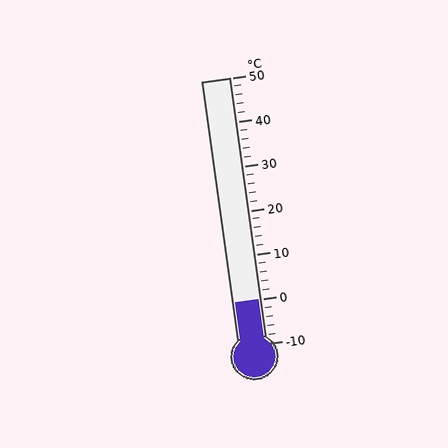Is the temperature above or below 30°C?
The temperature is below 30°C.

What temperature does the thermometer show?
The thermometer shows approximately 0°C.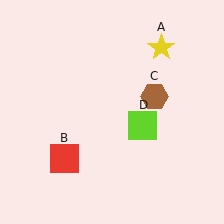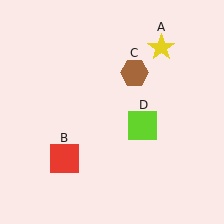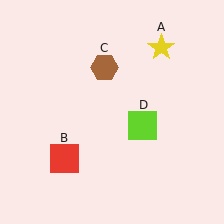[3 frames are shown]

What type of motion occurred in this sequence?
The brown hexagon (object C) rotated counterclockwise around the center of the scene.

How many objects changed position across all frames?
1 object changed position: brown hexagon (object C).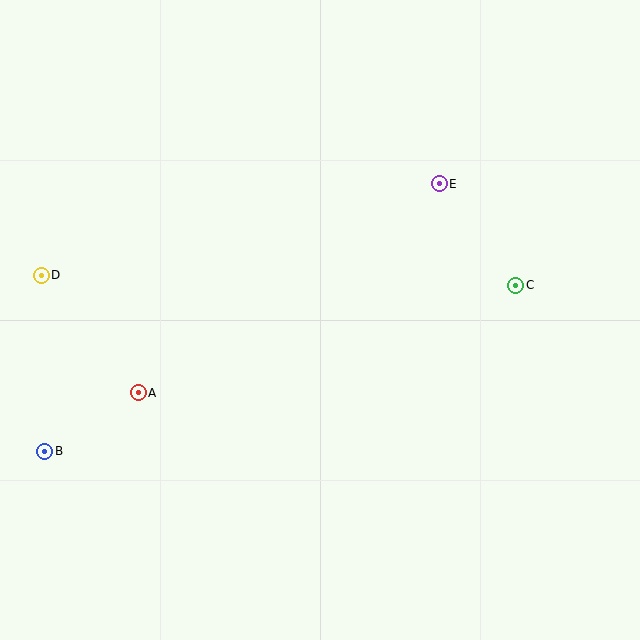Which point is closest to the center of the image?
Point E at (439, 184) is closest to the center.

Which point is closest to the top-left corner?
Point D is closest to the top-left corner.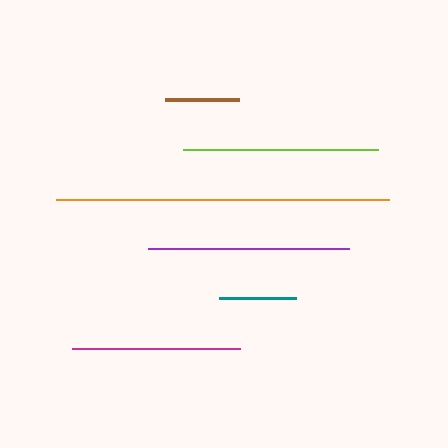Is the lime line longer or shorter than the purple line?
The purple line is longer than the lime line.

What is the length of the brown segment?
The brown segment is approximately 74 pixels long.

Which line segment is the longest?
The orange line is the longest at approximately 333 pixels.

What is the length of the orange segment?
The orange segment is approximately 333 pixels long.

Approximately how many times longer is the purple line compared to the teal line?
The purple line is approximately 2.6 times the length of the teal line.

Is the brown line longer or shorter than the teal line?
The teal line is longer than the brown line.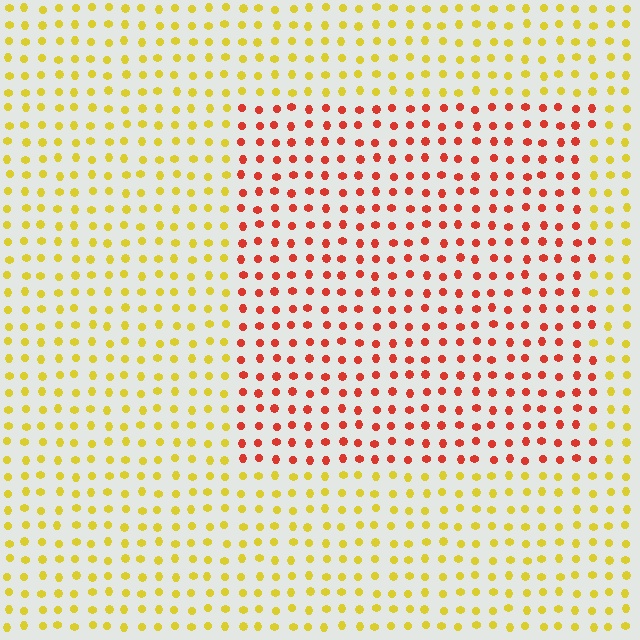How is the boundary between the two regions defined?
The boundary is defined purely by a slight shift in hue (about 52 degrees). Spacing, size, and orientation are identical on both sides.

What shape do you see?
I see a rectangle.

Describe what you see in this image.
The image is filled with small yellow elements in a uniform arrangement. A rectangle-shaped region is visible where the elements are tinted to a slightly different hue, forming a subtle color boundary.